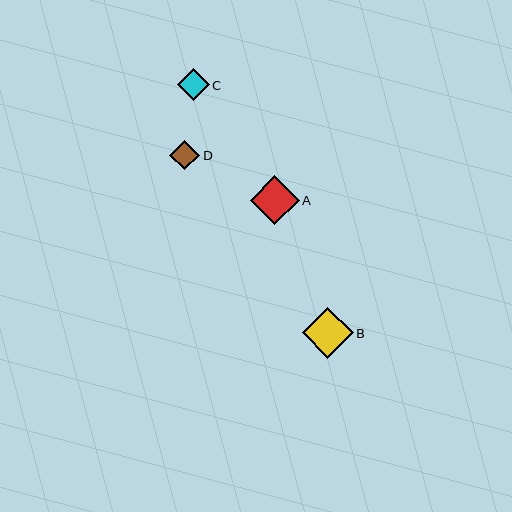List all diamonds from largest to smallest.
From largest to smallest: B, A, C, D.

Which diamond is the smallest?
Diamond D is the smallest with a size of approximately 30 pixels.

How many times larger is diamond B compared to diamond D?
Diamond B is approximately 1.7 times the size of diamond D.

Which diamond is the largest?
Diamond B is the largest with a size of approximately 51 pixels.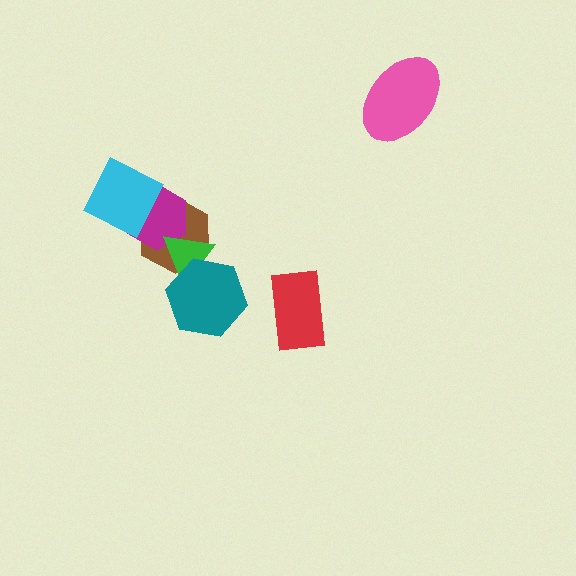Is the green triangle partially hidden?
Yes, it is partially covered by another shape.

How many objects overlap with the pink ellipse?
0 objects overlap with the pink ellipse.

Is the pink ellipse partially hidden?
No, no other shape covers it.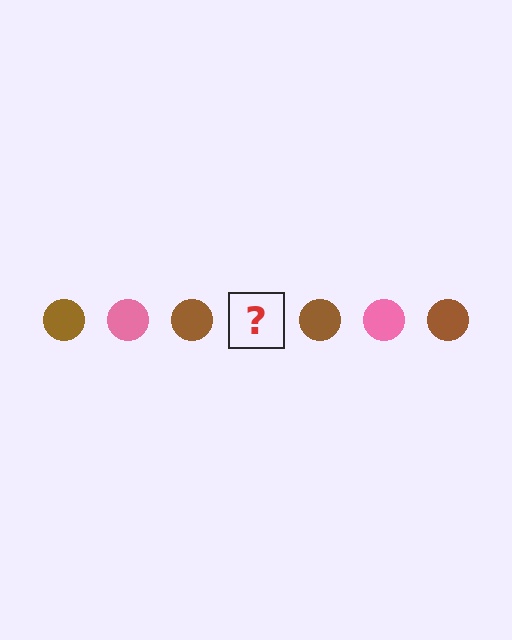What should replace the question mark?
The question mark should be replaced with a pink circle.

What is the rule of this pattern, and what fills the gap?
The rule is that the pattern cycles through brown, pink circles. The gap should be filled with a pink circle.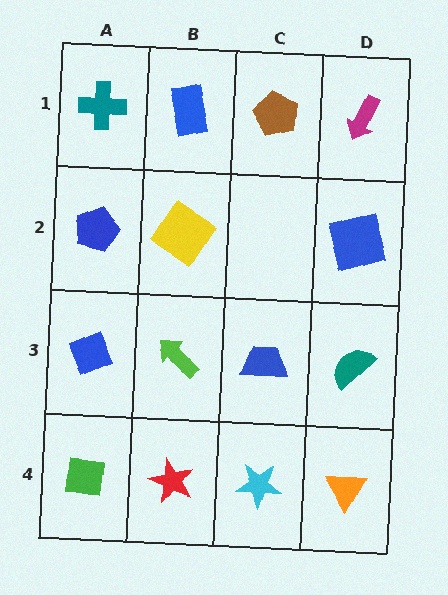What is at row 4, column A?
A green square.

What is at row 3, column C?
A blue trapezoid.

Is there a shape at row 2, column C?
No, that cell is empty.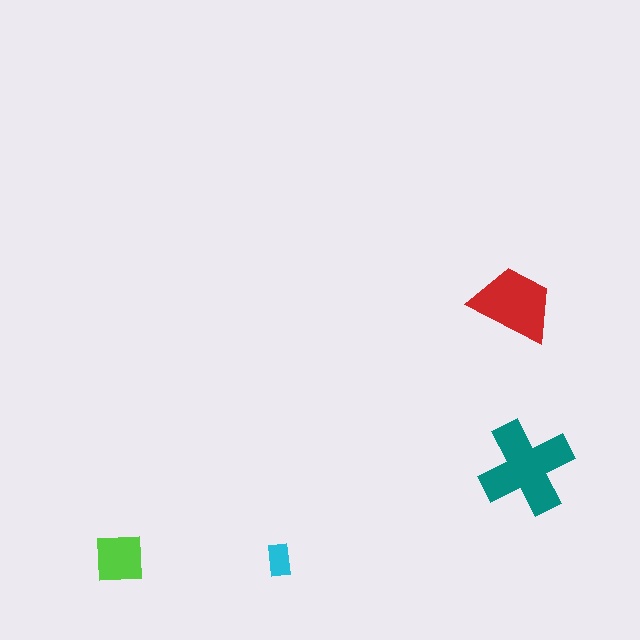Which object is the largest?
The teal cross.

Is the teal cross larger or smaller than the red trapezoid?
Larger.